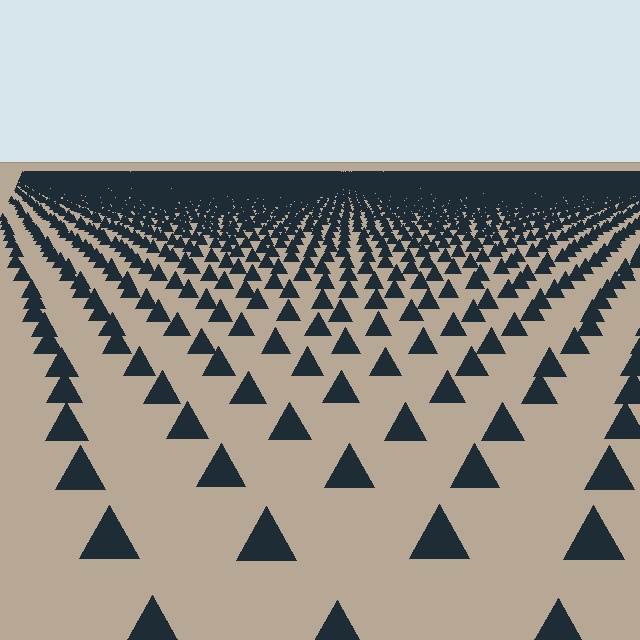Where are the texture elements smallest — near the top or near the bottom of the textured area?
Near the top.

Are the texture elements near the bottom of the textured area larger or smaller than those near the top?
Larger. Near the bottom, elements are closer to the viewer and appear at a bigger on-screen size.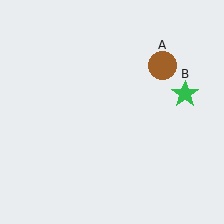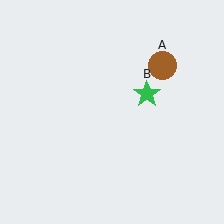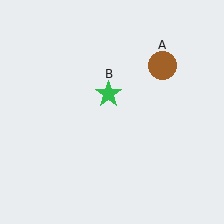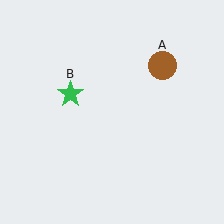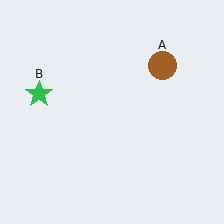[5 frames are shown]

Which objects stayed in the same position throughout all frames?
Brown circle (object A) remained stationary.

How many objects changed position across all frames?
1 object changed position: green star (object B).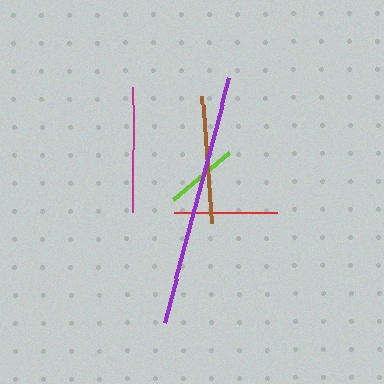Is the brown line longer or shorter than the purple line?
The purple line is longer than the brown line.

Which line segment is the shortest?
The lime line is the shortest at approximately 73 pixels.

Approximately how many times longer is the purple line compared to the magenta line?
The purple line is approximately 2.0 times the length of the magenta line.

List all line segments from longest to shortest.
From longest to shortest: purple, brown, magenta, red, lime.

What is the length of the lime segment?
The lime segment is approximately 73 pixels long.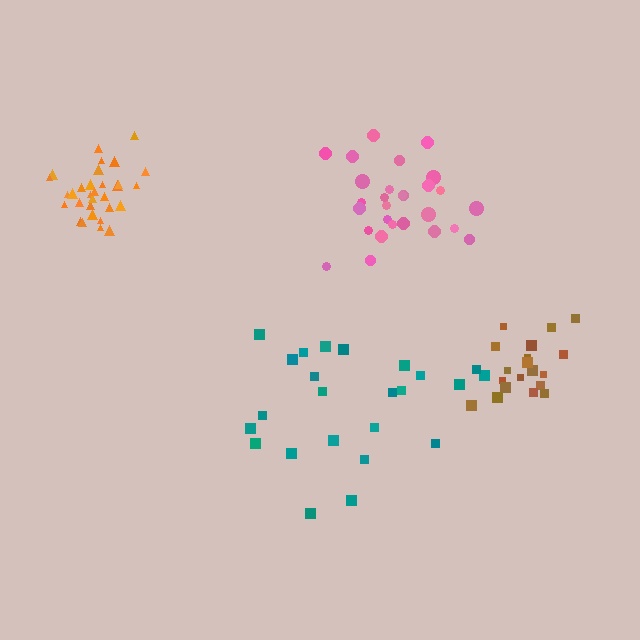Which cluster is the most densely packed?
Orange.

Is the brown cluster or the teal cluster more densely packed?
Brown.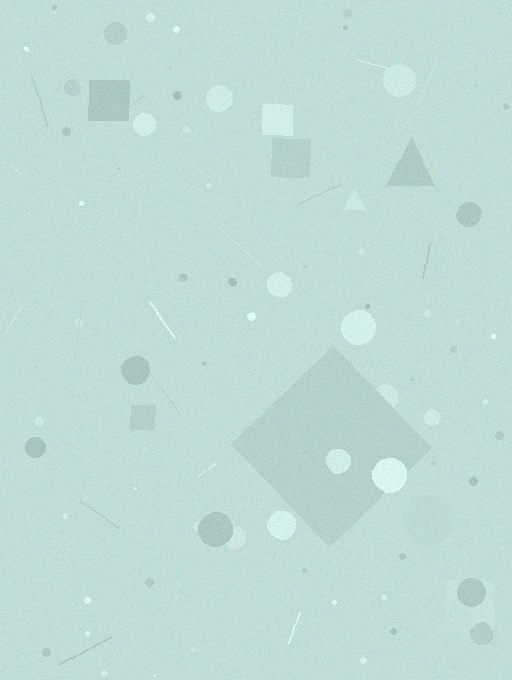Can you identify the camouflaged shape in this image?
The camouflaged shape is a diamond.